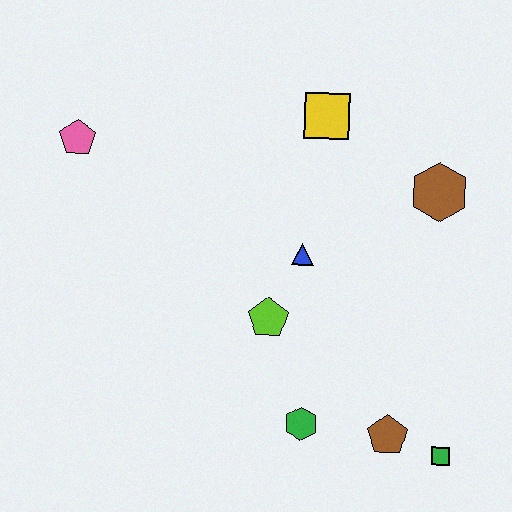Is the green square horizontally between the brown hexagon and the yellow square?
No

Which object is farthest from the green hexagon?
The pink pentagon is farthest from the green hexagon.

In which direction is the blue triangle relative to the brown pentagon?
The blue triangle is above the brown pentagon.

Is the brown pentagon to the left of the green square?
Yes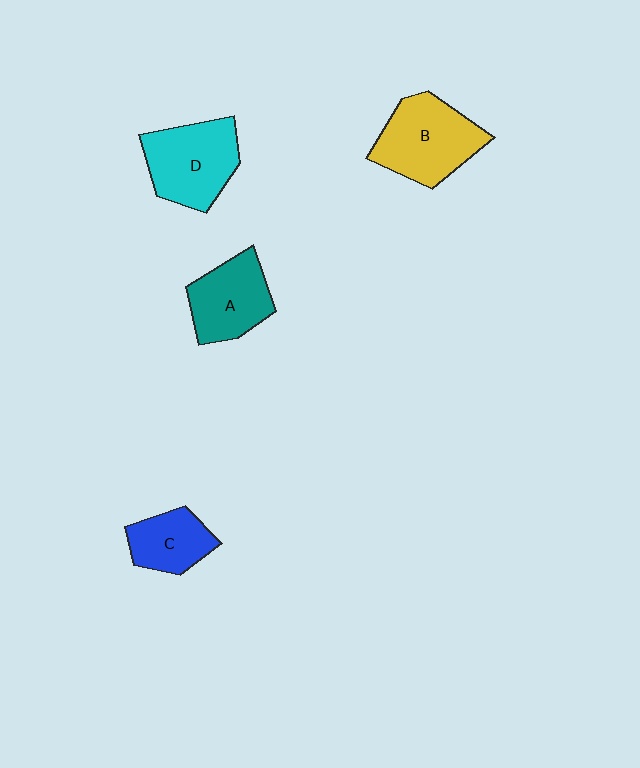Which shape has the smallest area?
Shape C (blue).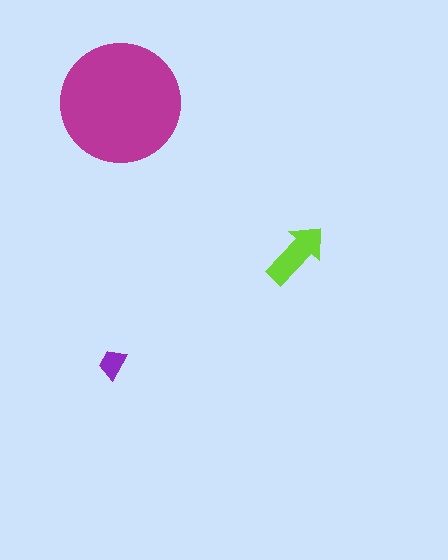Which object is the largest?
The magenta circle.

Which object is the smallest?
The purple trapezoid.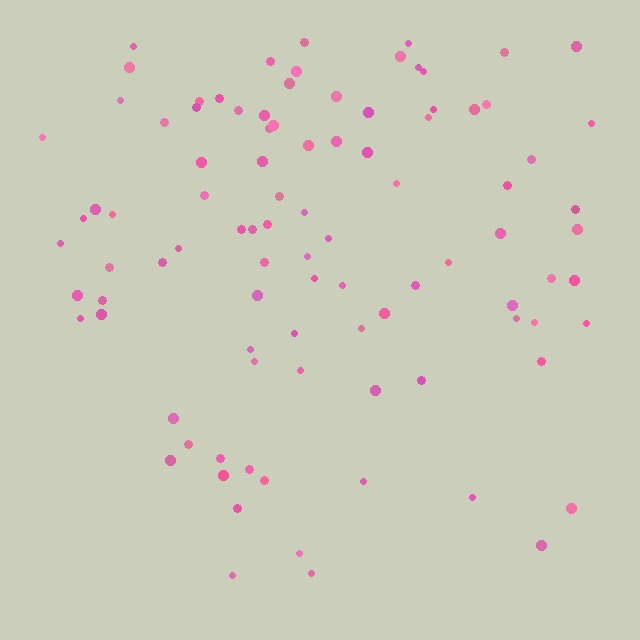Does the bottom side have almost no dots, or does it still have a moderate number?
Still a moderate number, just noticeably fewer than the top.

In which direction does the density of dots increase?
From bottom to top, with the top side densest.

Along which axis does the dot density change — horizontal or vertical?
Vertical.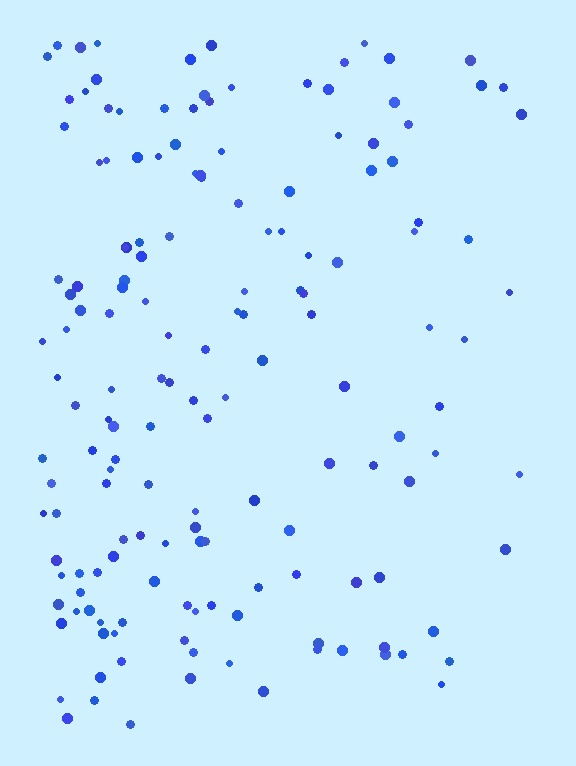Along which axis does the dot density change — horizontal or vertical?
Horizontal.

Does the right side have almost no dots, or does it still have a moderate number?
Still a moderate number, just noticeably fewer than the left.